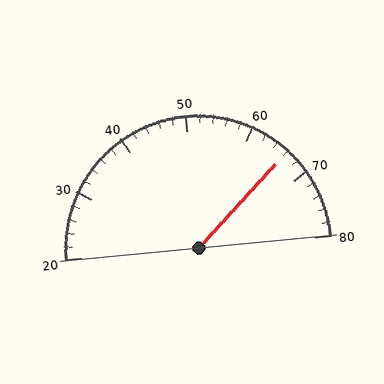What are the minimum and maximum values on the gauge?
The gauge ranges from 20 to 80.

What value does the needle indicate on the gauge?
The needle indicates approximately 66.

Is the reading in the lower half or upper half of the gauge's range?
The reading is in the upper half of the range (20 to 80).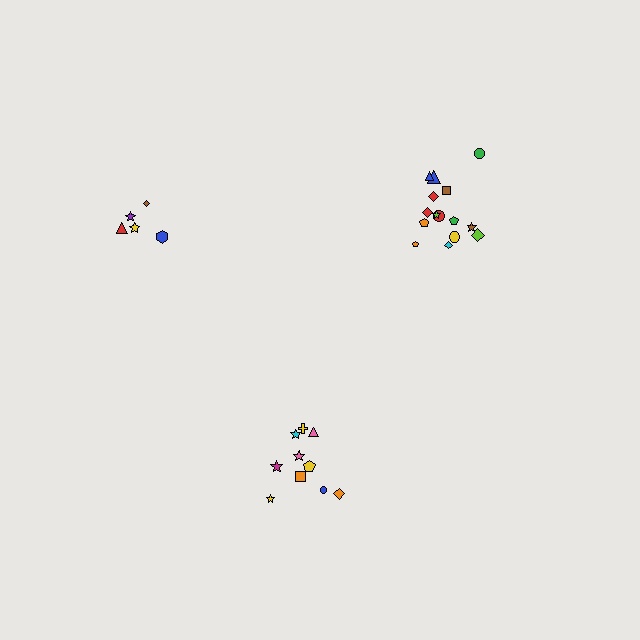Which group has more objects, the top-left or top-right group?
The top-right group.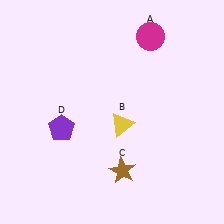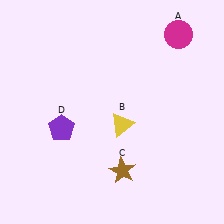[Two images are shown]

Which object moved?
The magenta circle (A) moved right.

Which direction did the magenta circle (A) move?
The magenta circle (A) moved right.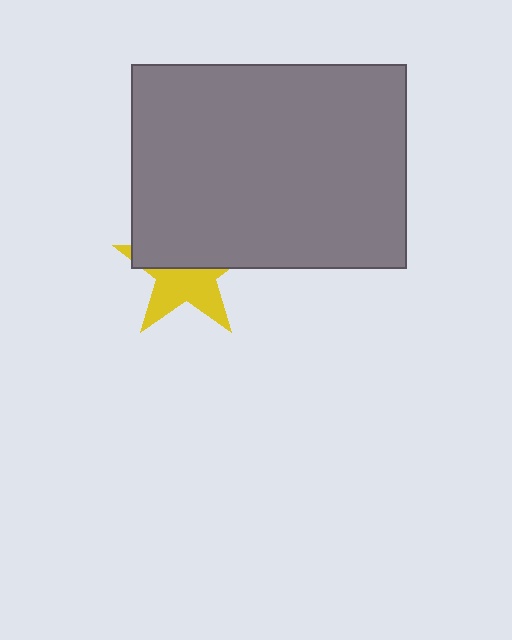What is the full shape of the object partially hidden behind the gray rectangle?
The partially hidden object is a yellow star.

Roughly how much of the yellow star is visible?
About half of it is visible (roughly 48%).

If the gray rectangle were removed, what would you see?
You would see the complete yellow star.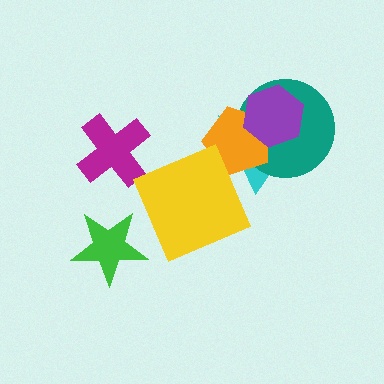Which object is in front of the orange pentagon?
The purple hexagon is in front of the orange pentagon.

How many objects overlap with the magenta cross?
0 objects overlap with the magenta cross.